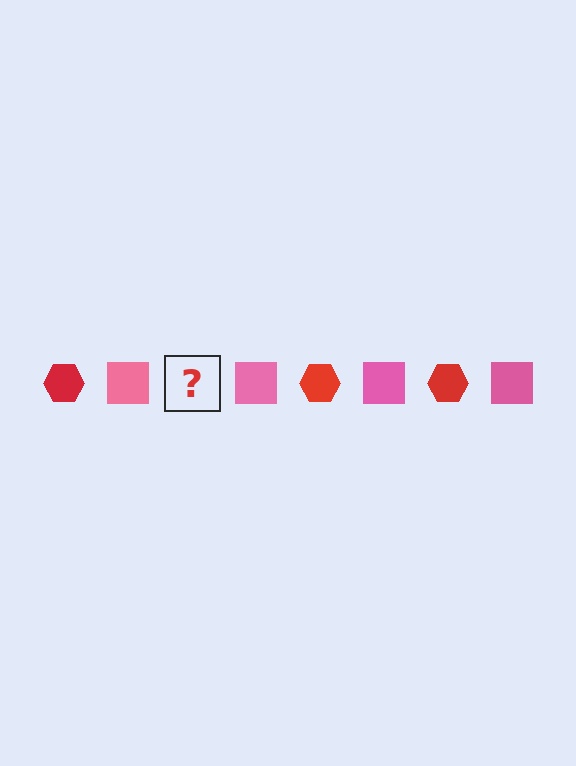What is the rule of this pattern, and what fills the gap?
The rule is that the pattern alternates between red hexagon and pink square. The gap should be filled with a red hexagon.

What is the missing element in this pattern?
The missing element is a red hexagon.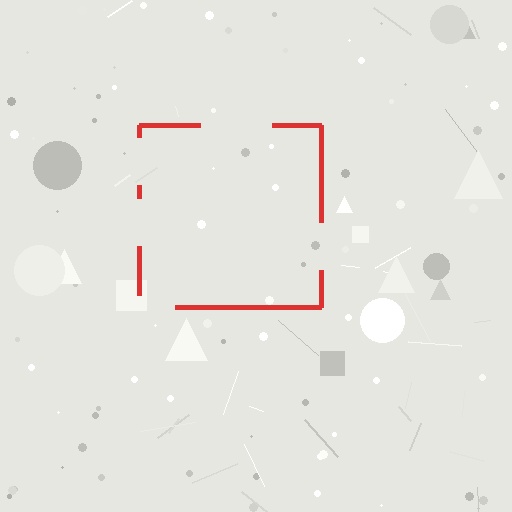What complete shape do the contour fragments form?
The contour fragments form a square.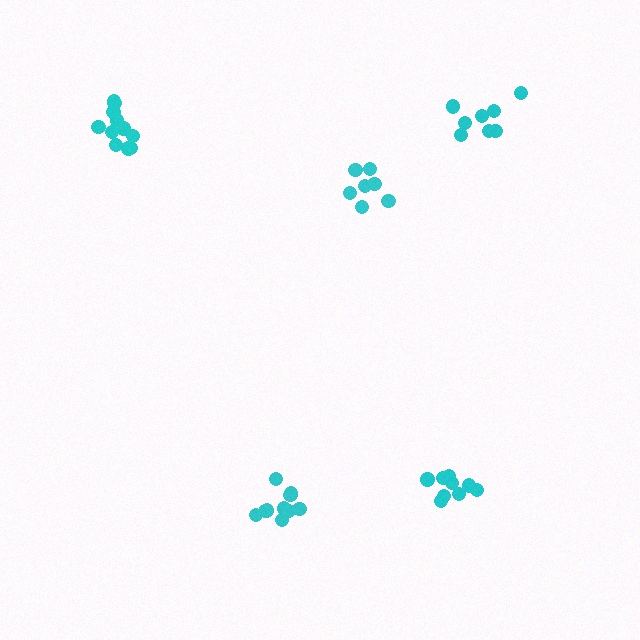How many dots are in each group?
Group 1: 8 dots, Group 2: 10 dots, Group 3: 12 dots, Group 4: 7 dots, Group 5: 10 dots (47 total).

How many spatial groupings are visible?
There are 5 spatial groupings.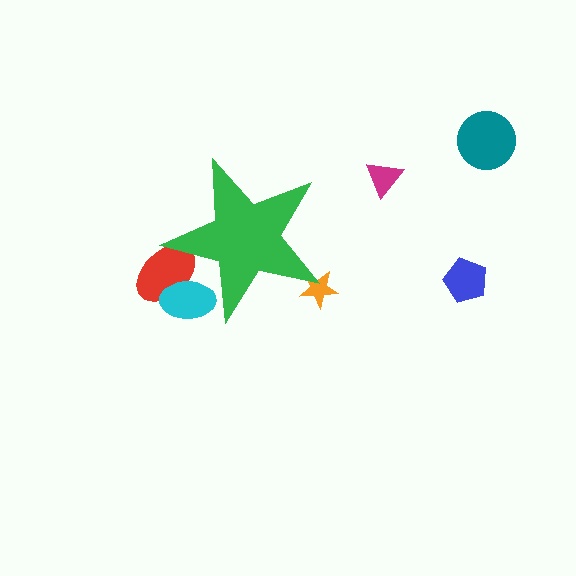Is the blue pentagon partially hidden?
No, the blue pentagon is fully visible.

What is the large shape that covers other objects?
A green star.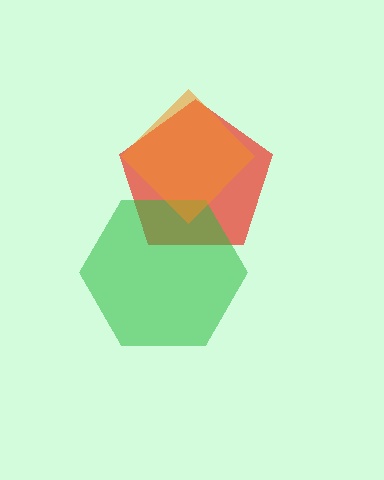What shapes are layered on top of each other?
The layered shapes are: a red pentagon, a green hexagon, an orange diamond.